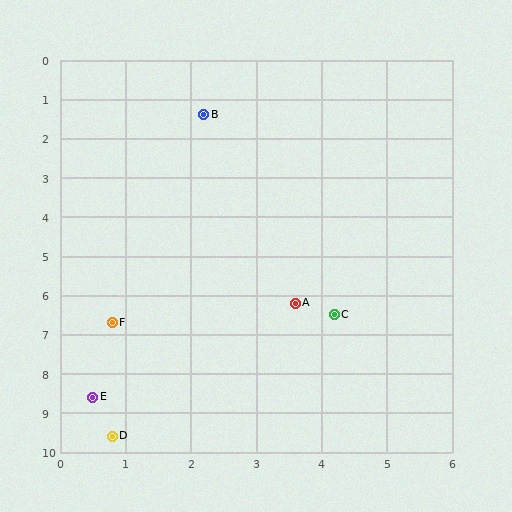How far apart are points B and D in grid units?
Points B and D are about 8.3 grid units apart.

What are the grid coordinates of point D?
Point D is at approximately (0.8, 9.6).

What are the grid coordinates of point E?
Point E is at approximately (0.5, 8.6).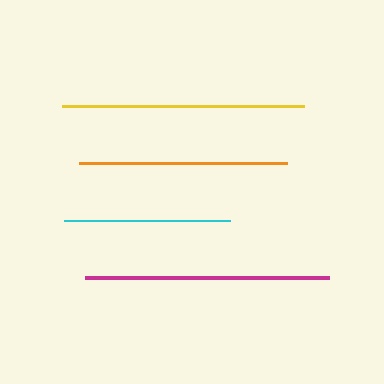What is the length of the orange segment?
The orange segment is approximately 207 pixels long.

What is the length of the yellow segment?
The yellow segment is approximately 242 pixels long.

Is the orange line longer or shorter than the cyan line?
The orange line is longer than the cyan line.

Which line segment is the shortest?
The cyan line is the shortest at approximately 166 pixels.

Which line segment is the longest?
The magenta line is the longest at approximately 244 pixels.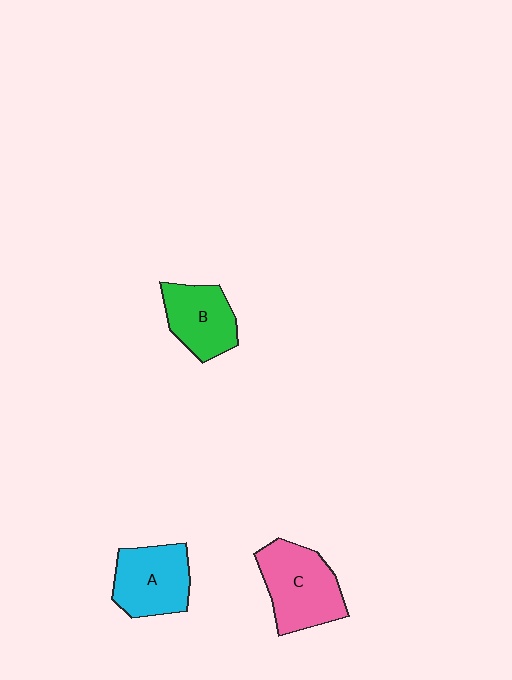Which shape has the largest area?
Shape C (pink).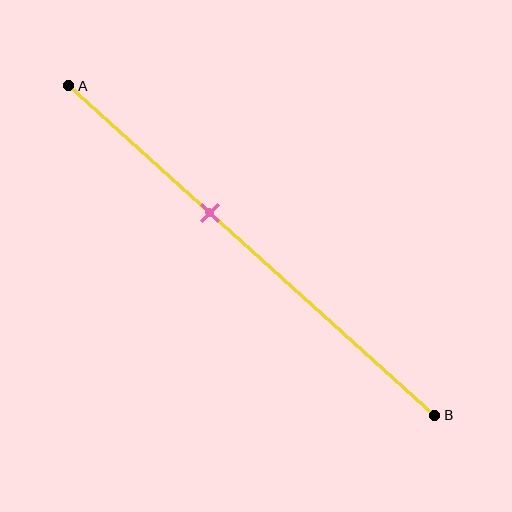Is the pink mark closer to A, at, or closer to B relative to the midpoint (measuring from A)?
The pink mark is closer to point A than the midpoint of segment AB.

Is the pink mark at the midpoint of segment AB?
No, the mark is at about 40% from A, not at the 50% midpoint.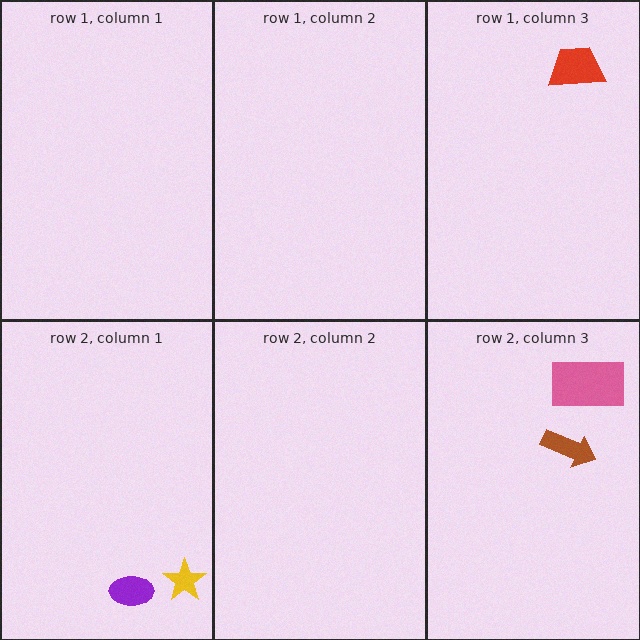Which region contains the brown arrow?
The row 2, column 3 region.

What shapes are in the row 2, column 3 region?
The brown arrow, the pink rectangle.